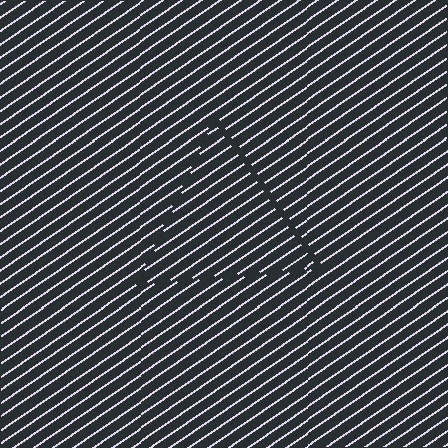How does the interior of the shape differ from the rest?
The interior of the shape contains the same grating, shifted by half a period — the contour is defined by the phase discontinuity where line-ends from the inner and outer gratings abut.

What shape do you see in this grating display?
An illusory triangle. The interior of the shape contains the same grating, shifted by half a period — the contour is defined by the phase discontinuity where line-ends from the inner and outer gratings abut.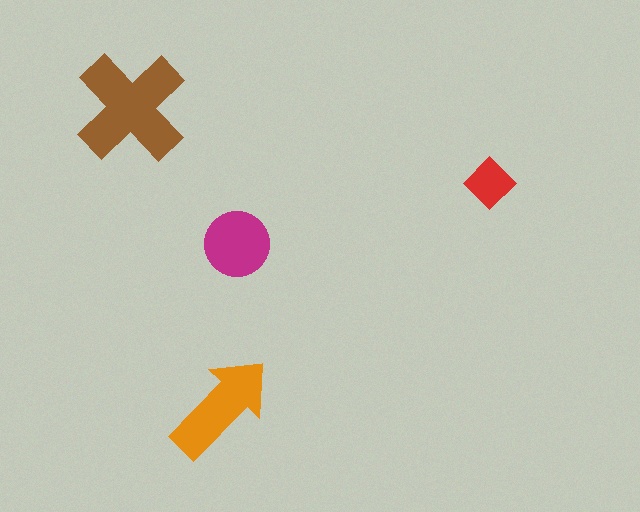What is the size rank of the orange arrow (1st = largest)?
2nd.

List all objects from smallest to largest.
The red diamond, the magenta circle, the orange arrow, the brown cross.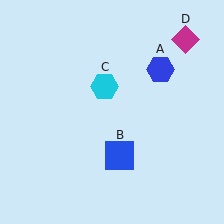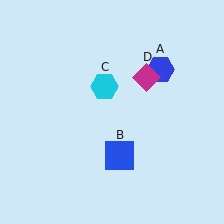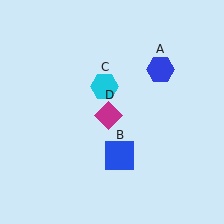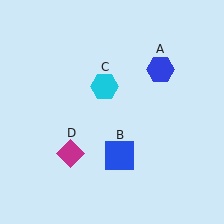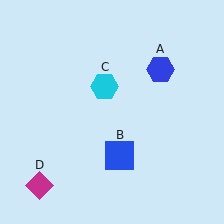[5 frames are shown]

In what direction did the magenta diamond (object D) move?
The magenta diamond (object D) moved down and to the left.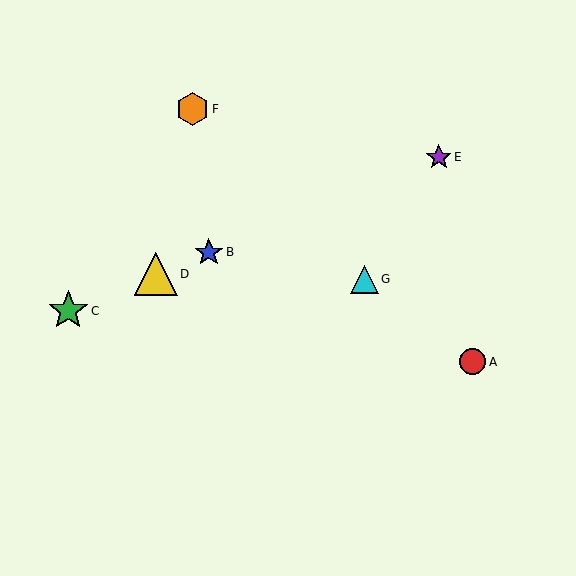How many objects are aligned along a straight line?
4 objects (B, C, D, E) are aligned along a straight line.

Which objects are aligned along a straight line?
Objects B, C, D, E are aligned along a straight line.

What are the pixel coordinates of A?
Object A is at (473, 362).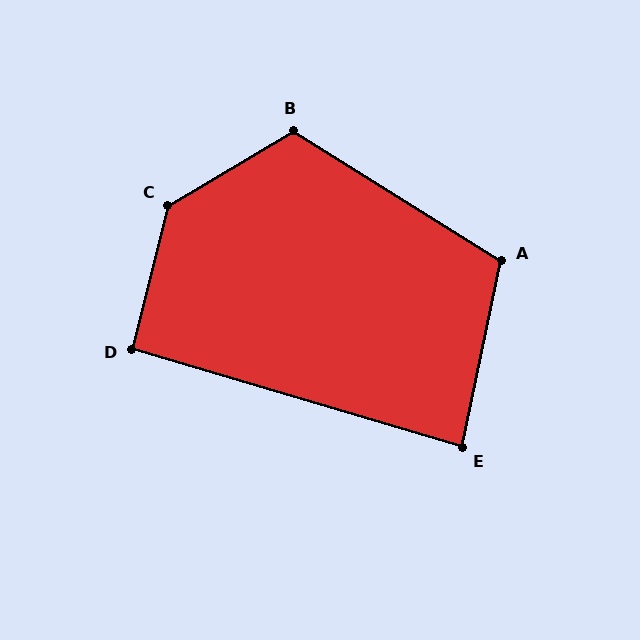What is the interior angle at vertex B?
Approximately 117 degrees (obtuse).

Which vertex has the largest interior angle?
C, at approximately 135 degrees.